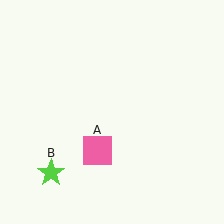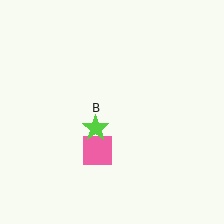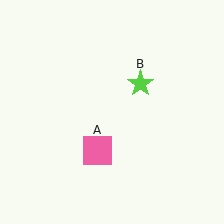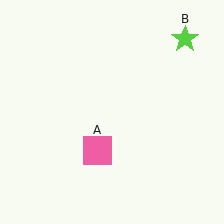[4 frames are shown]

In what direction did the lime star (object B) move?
The lime star (object B) moved up and to the right.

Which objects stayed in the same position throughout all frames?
Pink square (object A) remained stationary.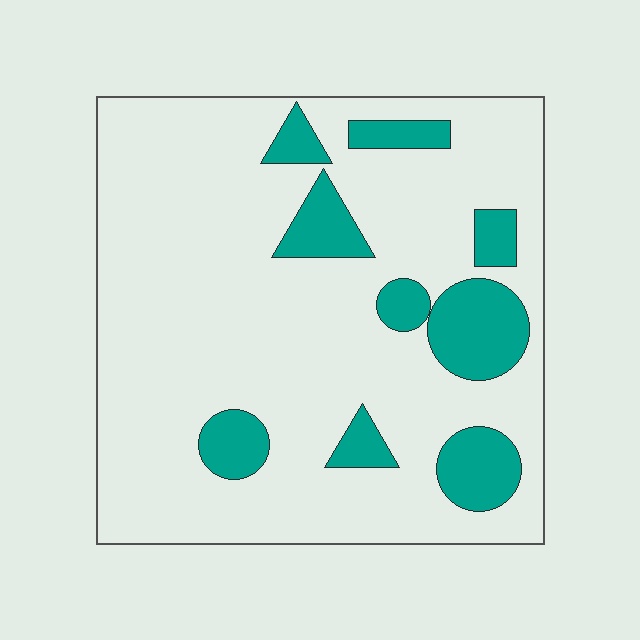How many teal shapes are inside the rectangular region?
9.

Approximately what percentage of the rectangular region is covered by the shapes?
Approximately 20%.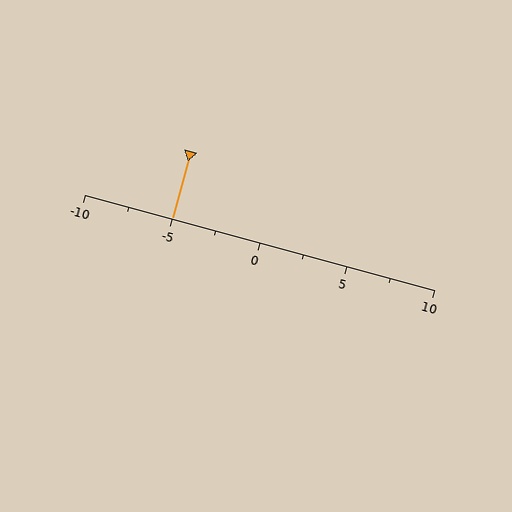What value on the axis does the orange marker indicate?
The marker indicates approximately -5.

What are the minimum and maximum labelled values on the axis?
The axis runs from -10 to 10.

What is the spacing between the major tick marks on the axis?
The major ticks are spaced 5 apart.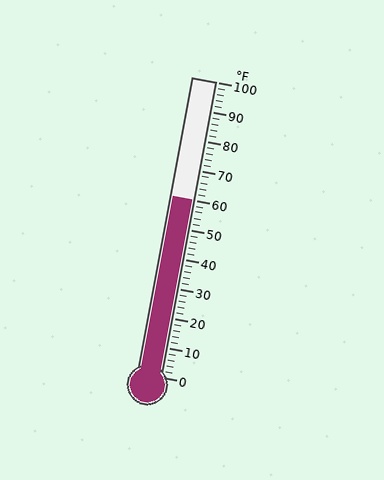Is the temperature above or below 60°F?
The temperature is at 60°F.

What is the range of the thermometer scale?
The thermometer scale ranges from 0°F to 100°F.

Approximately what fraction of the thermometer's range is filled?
The thermometer is filled to approximately 60% of its range.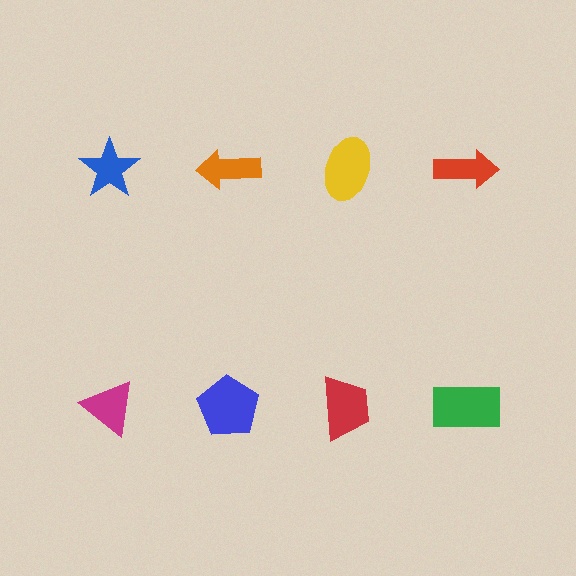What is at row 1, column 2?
An orange arrow.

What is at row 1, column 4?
A red arrow.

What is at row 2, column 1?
A magenta triangle.